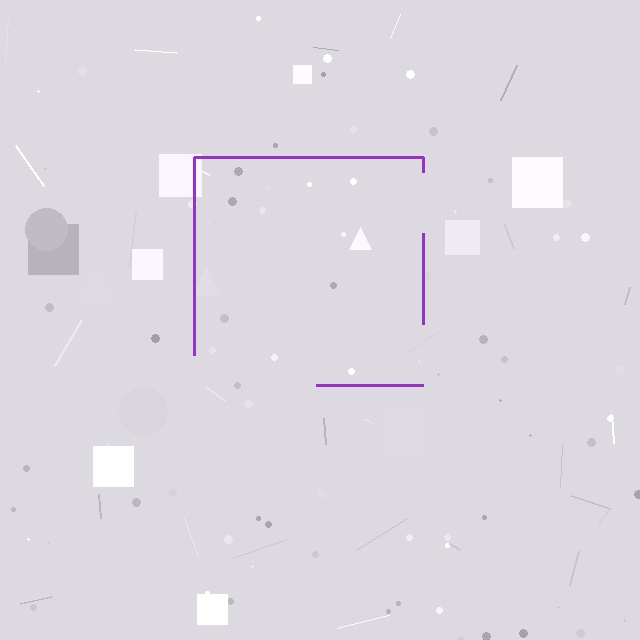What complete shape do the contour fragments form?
The contour fragments form a square.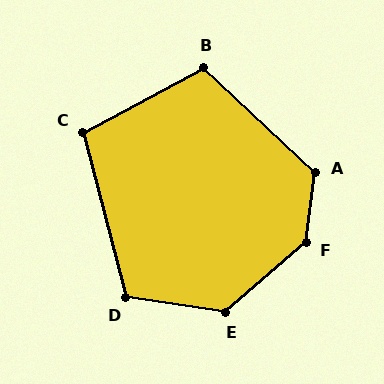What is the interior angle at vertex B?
Approximately 109 degrees (obtuse).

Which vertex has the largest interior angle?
F, at approximately 138 degrees.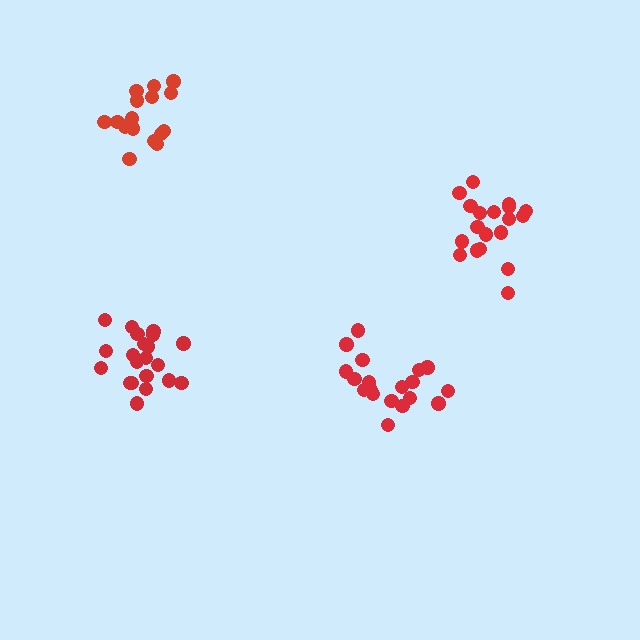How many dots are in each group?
Group 1: 21 dots, Group 2: 16 dots, Group 3: 19 dots, Group 4: 19 dots (75 total).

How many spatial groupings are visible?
There are 4 spatial groupings.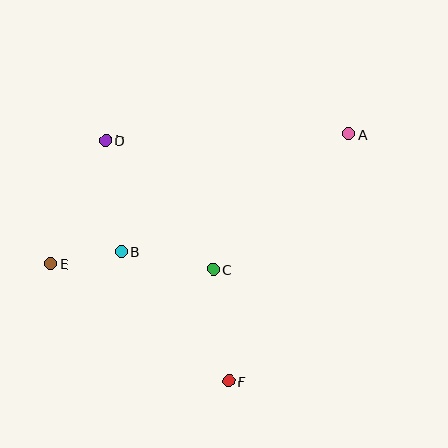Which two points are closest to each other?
Points B and E are closest to each other.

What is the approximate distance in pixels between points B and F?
The distance between B and F is approximately 169 pixels.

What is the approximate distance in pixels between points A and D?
The distance between A and D is approximately 243 pixels.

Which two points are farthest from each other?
Points A and E are farthest from each other.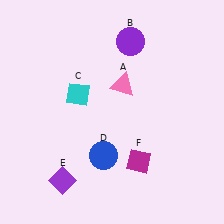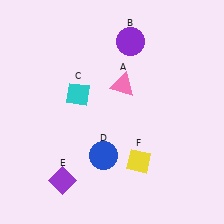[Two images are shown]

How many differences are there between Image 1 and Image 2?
There is 1 difference between the two images.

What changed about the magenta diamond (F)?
In Image 1, F is magenta. In Image 2, it changed to yellow.